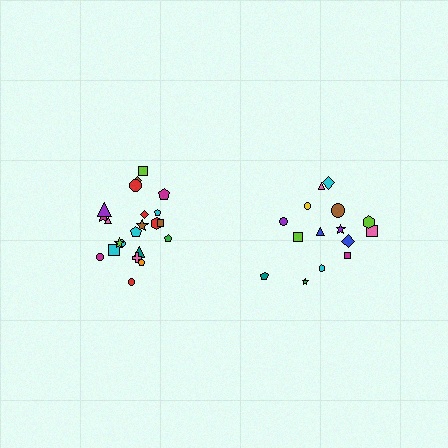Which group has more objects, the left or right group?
The left group.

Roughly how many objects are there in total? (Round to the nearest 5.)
Roughly 35 objects in total.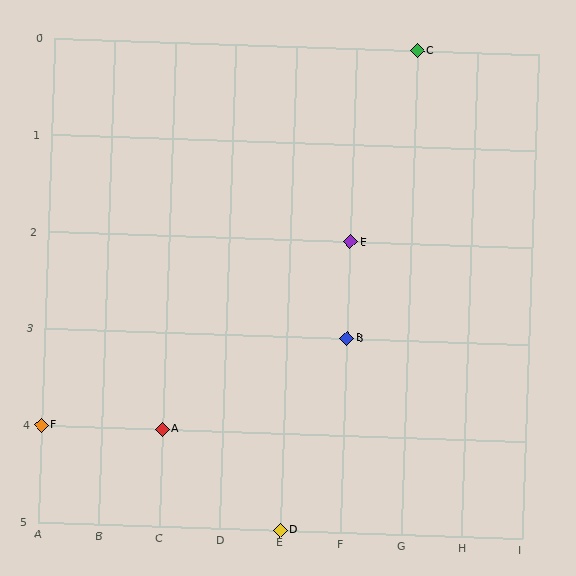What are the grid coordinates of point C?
Point C is at grid coordinates (G, 0).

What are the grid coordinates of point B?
Point B is at grid coordinates (F, 3).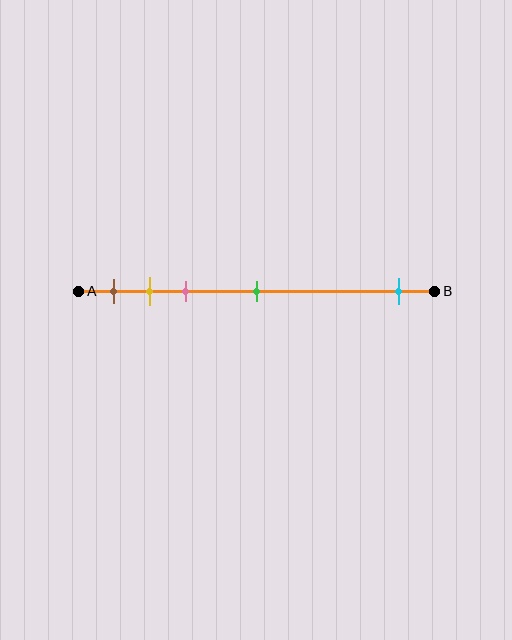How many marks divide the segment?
There are 5 marks dividing the segment.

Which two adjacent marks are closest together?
The yellow and pink marks are the closest adjacent pair.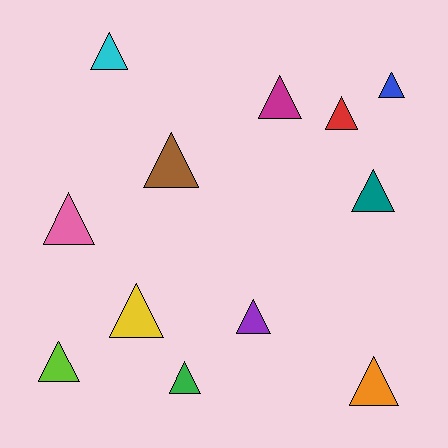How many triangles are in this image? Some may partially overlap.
There are 12 triangles.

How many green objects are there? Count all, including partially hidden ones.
There is 1 green object.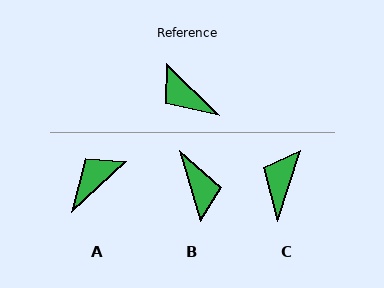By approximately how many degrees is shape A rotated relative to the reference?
Approximately 92 degrees clockwise.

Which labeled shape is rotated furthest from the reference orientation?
B, about 150 degrees away.